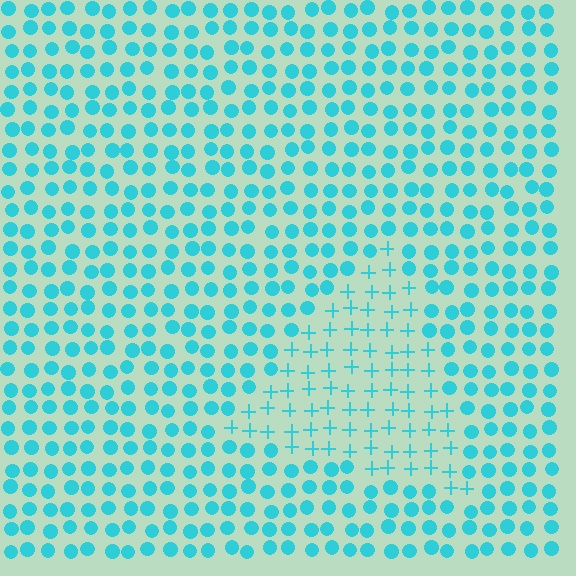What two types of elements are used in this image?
The image uses plus signs inside the triangle region and circles outside it.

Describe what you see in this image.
The image is filled with small cyan elements arranged in a uniform grid. A triangle-shaped region contains plus signs, while the surrounding area contains circles. The boundary is defined purely by the change in element shape.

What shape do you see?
I see a triangle.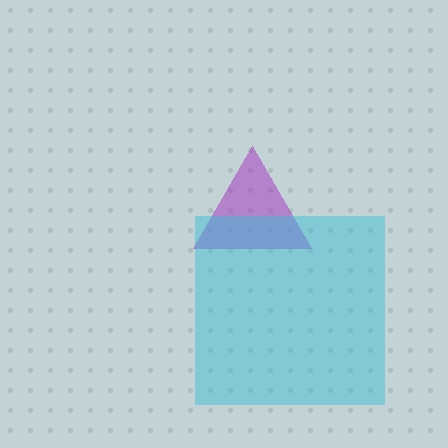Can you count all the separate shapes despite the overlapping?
Yes, there are 2 separate shapes.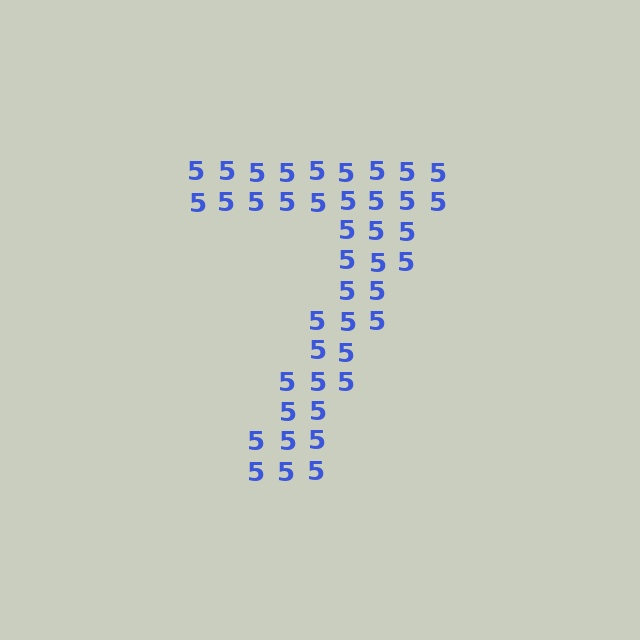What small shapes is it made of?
It is made of small digit 5's.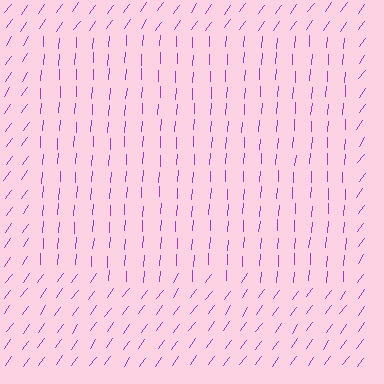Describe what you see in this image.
The image is filled with small purple line segments. A rectangle region in the image has lines oriented differently from the surrounding lines, creating a visible texture boundary.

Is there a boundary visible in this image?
Yes, there is a texture boundary formed by a change in line orientation.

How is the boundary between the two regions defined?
The boundary is defined purely by a change in line orientation (approximately 32 degrees difference). All lines are the same color and thickness.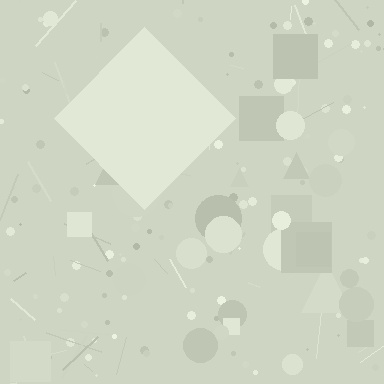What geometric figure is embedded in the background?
A diamond is embedded in the background.